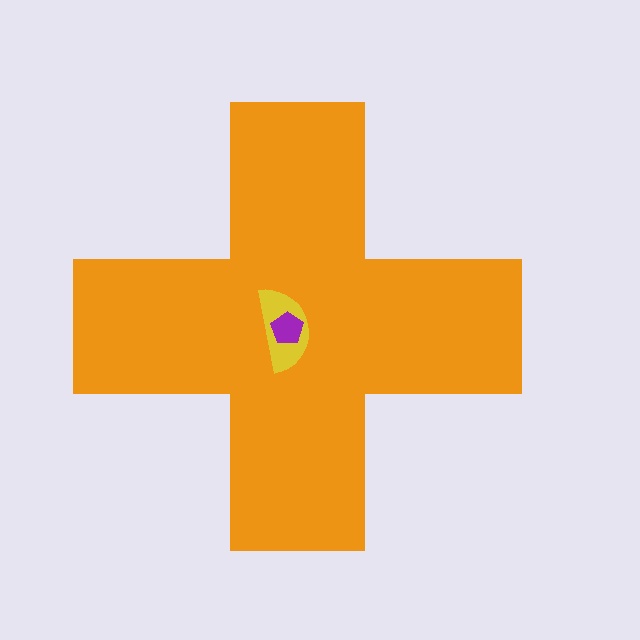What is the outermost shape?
The orange cross.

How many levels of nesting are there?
3.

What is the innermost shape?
The purple pentagon.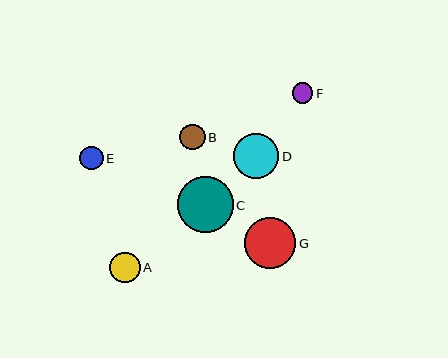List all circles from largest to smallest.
From largest to smallest: C, G, D, A, B, E, F.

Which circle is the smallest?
Circle F is the smallest with a size of approximately 21 pixels.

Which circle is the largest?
Circle C is the largest with a size of approximately 56 pixels.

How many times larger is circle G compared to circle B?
Circle G is approximately 2.0 times the size of circle B.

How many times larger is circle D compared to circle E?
Circle D is approximately 1.9 times the size of circle E.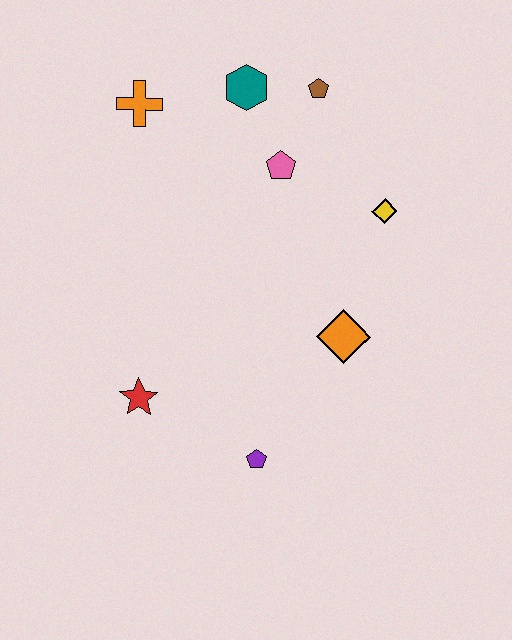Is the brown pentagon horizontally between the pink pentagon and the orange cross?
No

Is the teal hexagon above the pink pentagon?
Yes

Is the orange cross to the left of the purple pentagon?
Yes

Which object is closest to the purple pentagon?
The red star is closest to the purple pentagon.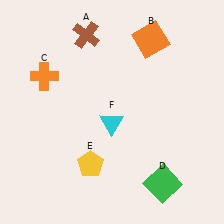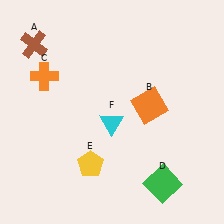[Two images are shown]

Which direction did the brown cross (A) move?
The brown cross (A) moved left.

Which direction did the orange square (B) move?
The orange square (B) moved down.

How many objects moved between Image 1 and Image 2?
2 objects moved between the two images.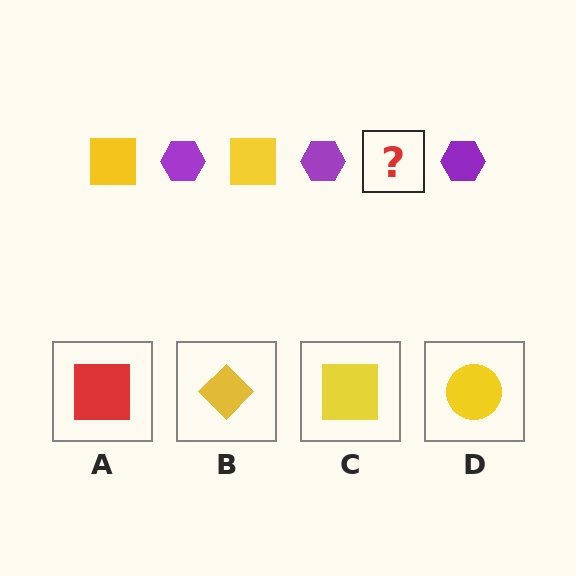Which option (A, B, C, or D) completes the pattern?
C.